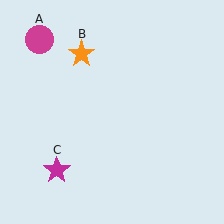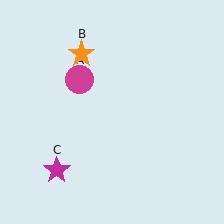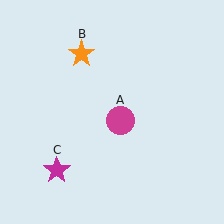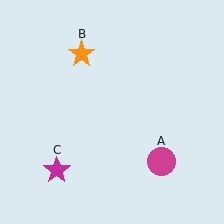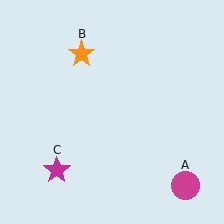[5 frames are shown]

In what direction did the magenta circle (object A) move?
The magenta circle (object A) moved down and to the right.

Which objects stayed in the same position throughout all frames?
Orange star (object B) and magenta star (object C) remained stationary.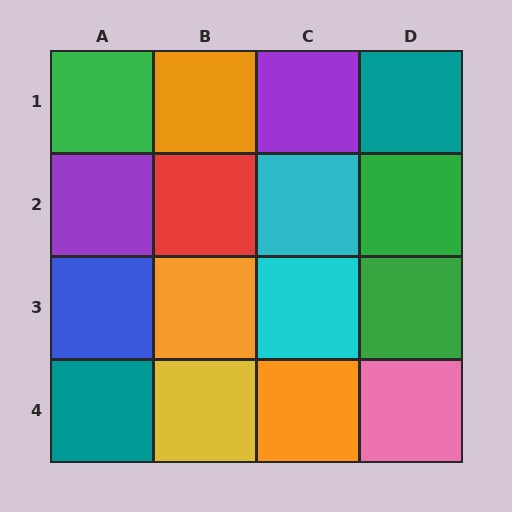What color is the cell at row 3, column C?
Cyan.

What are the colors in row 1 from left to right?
Green, orange, purple, teal.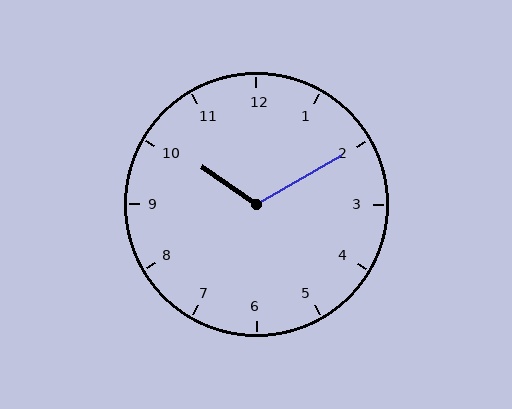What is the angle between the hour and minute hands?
Approximately 115 degrees.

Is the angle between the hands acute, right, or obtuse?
It is obtuse.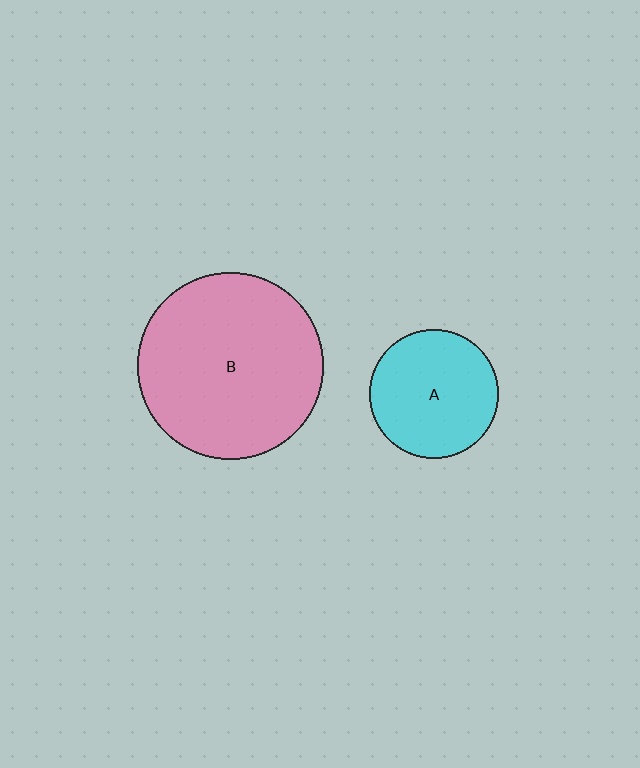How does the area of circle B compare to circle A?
Approximately 2.1 times.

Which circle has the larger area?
Circle B (pink).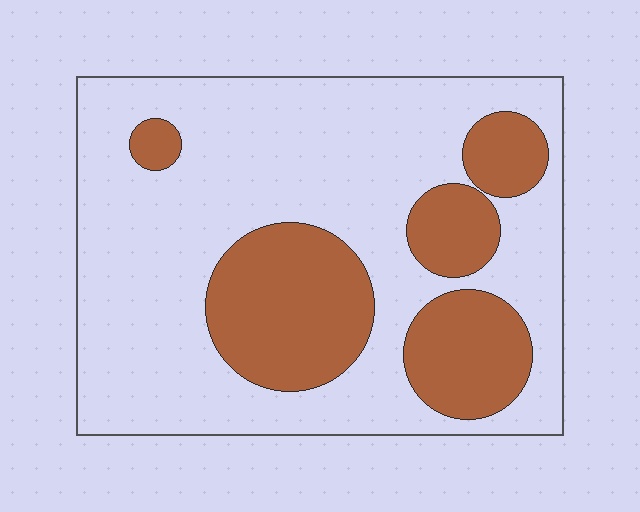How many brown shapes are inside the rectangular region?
5.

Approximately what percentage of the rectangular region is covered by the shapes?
Approximately 30%.